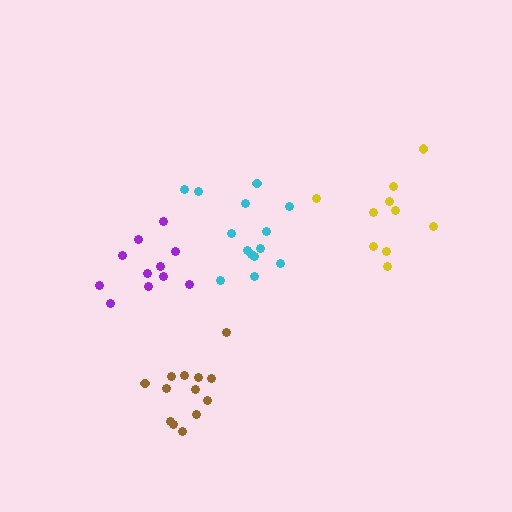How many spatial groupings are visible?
There are 4 spatial groupings.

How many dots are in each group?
Group 1: 11 dots, Group 2: 14 dots, Group 3: 13 dots, Group 4: 10 dots (48 total).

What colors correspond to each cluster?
The clusters are colored: purple, cyan, brown, yellow.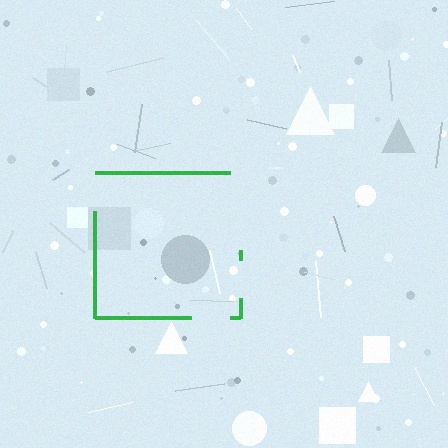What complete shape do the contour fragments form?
The contour fragments form a square.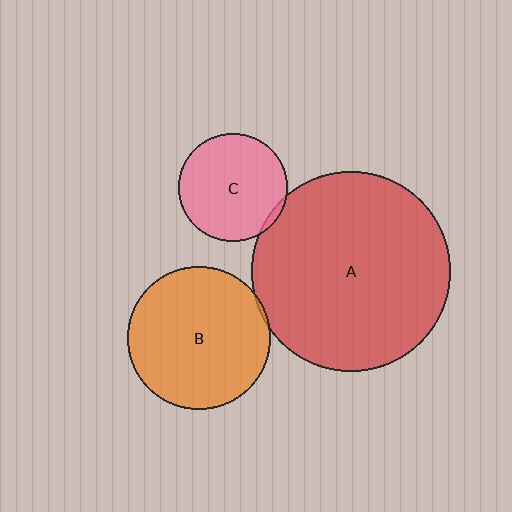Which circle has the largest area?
Circle A (red).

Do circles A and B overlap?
Yes.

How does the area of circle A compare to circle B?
Approximately 1.9 times.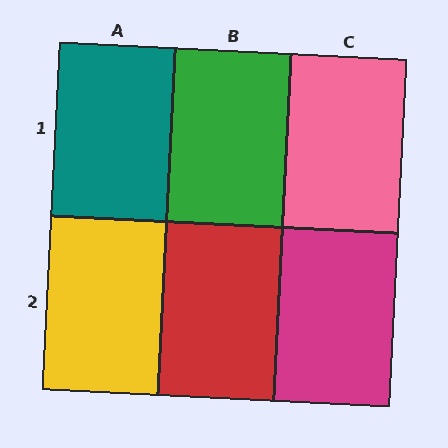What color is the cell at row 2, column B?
Red.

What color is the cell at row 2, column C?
Magenta.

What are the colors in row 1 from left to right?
Teal, green, pink.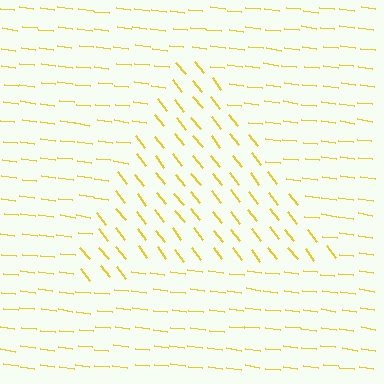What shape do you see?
I see a triangle.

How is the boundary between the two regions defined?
The boundary is defined purely by a change in line orientation (approximately 45 degrees difference). All lines are the same color and thickness.